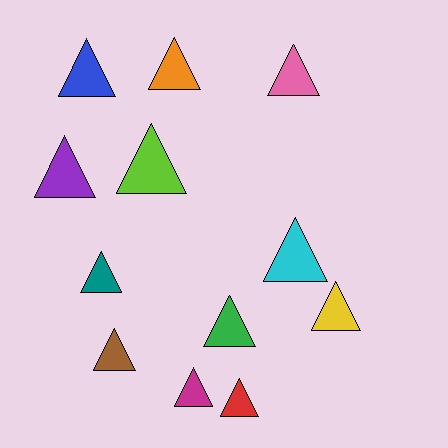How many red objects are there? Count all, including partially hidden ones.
There is 1 red object.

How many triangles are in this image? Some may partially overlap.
There are 12 triangles.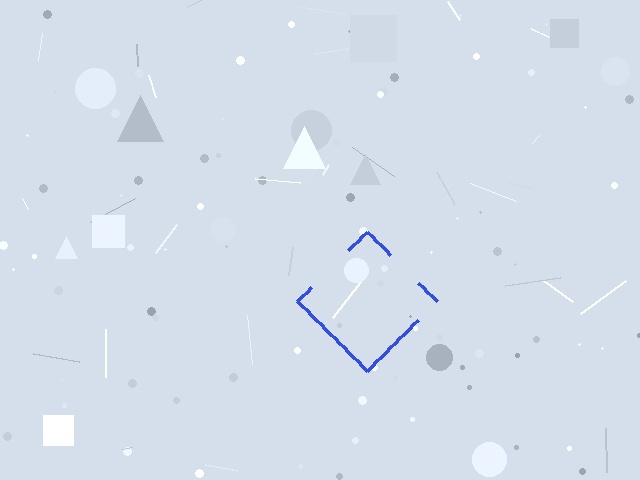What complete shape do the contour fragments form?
The contour fragments form a diamond.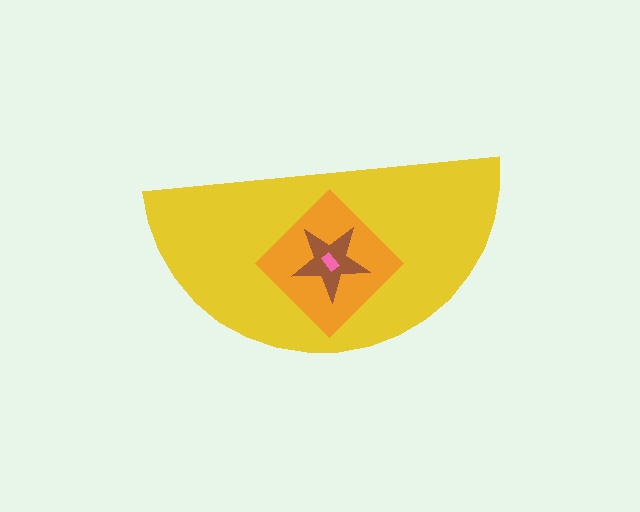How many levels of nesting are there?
4.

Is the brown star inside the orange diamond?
Yes.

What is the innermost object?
The pink rectangle.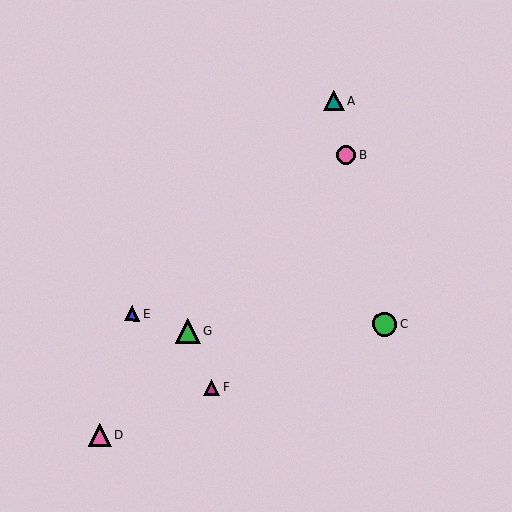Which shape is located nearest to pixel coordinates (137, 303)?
The blue triangle (labeled E) at (132, 314) is nearest to that location.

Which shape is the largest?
The green triangle (labeled G) is the largest.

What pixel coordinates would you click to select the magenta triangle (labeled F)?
Click at (212, 387) to select the magenta triangle F.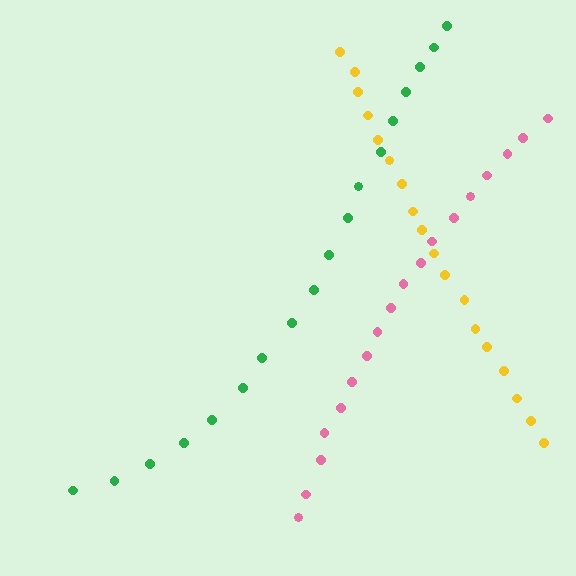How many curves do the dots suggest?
There are 3 distinct paths.